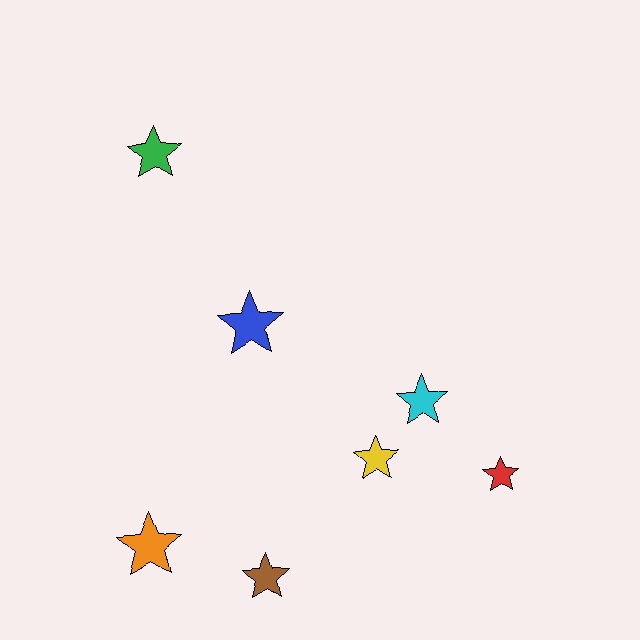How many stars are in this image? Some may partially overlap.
There are 7 stars.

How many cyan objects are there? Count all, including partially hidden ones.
There is 1 cyan object.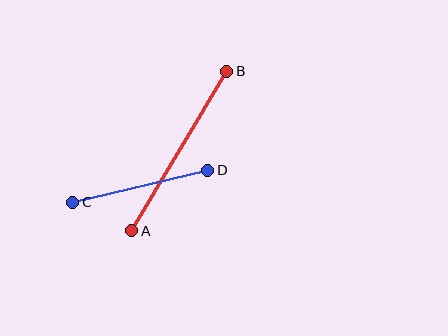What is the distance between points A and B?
The distance is approximately 185 pixels.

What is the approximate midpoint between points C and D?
The midpoint is at approximately (140, 186) pixels.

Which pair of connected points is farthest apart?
Points A and B are farthest apart.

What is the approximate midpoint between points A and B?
The midpoint is at approximately (179, 151) pixels.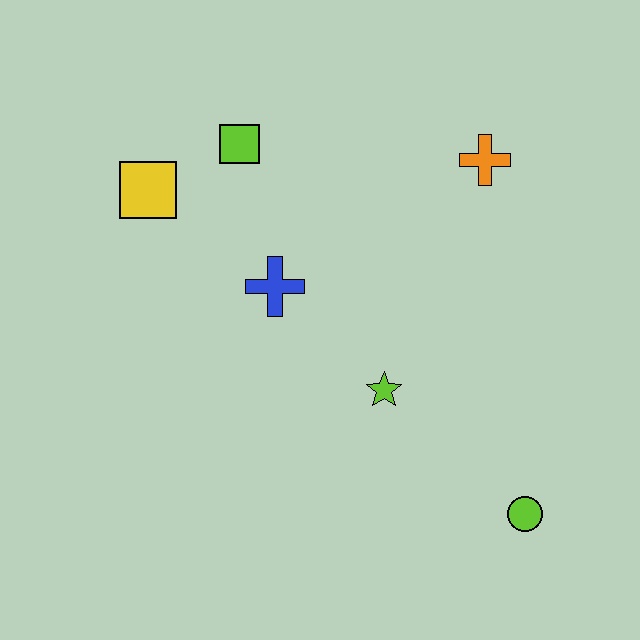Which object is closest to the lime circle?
The lime star is closest to the lime circle.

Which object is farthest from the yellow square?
The lime circle is farthest from the yellow square.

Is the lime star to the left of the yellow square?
No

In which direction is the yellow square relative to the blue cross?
The yellow square is to the left of the blue cross.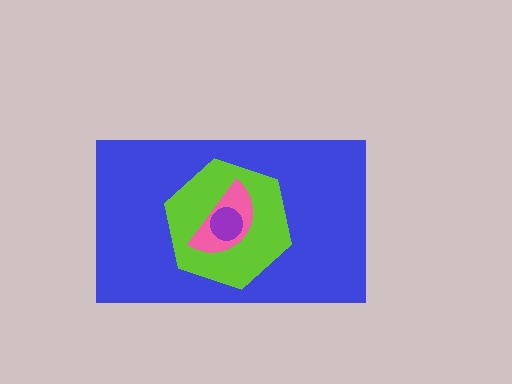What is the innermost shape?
The purple circle.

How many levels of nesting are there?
4.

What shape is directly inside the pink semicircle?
The purple circle.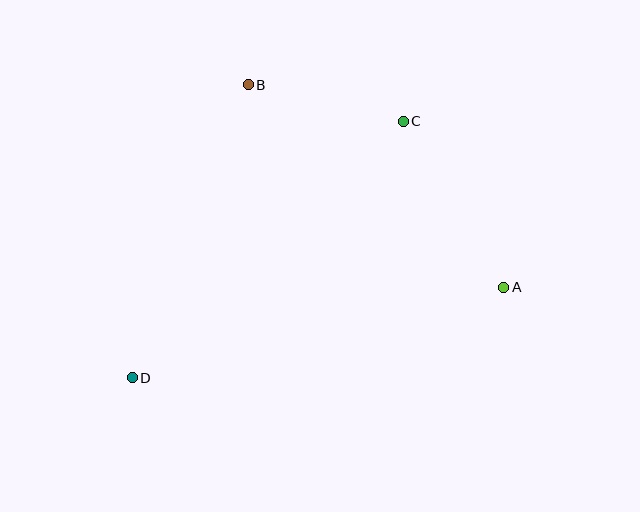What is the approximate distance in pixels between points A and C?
The distance between A and C is approximately 194 pixels.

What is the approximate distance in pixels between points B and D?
The distance between B and D is approximately 315 pixels.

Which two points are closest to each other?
Points B and C are closest to each other.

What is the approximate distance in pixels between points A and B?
The distance between A and B is approximately 326 pixels.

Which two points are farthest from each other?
Points A and D are farthest from each other.